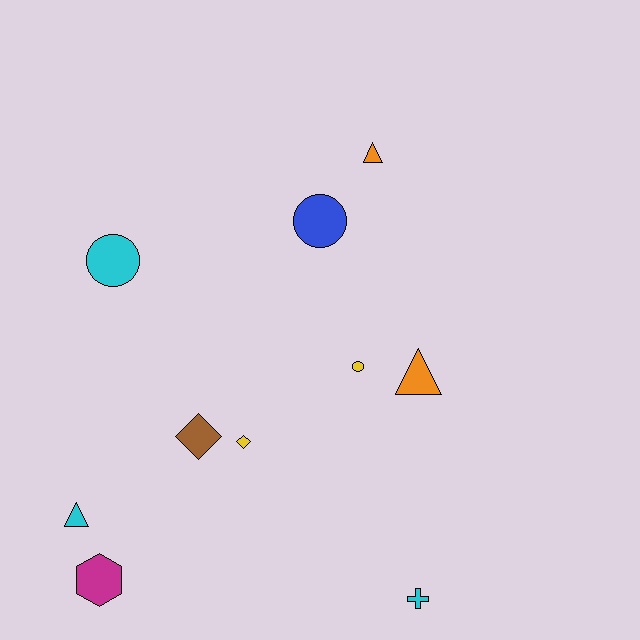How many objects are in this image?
There are 10 objects.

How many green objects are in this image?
There are no green objects.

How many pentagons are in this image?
There are no pentagons.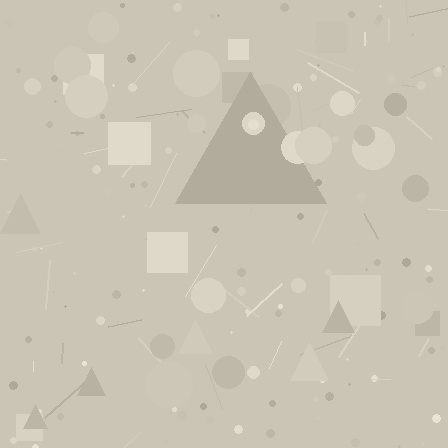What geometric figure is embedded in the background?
A triangle is embedded in the background.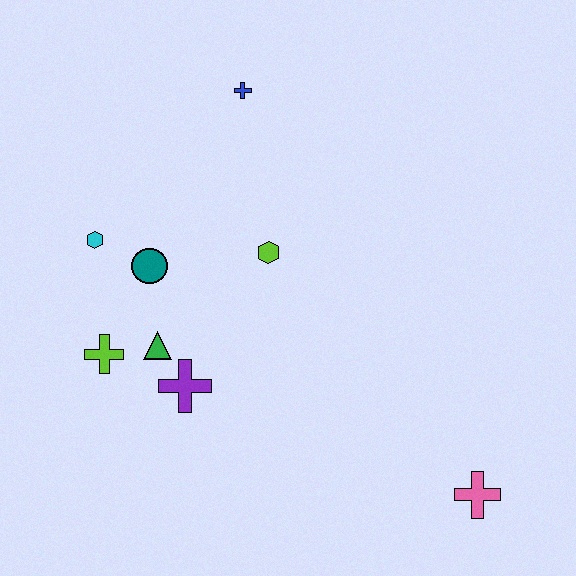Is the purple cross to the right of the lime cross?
Yes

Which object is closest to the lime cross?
The green triangle is closest to the lime cross.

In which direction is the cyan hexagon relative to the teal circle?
The cyan hexagon is to the left of the teal circle.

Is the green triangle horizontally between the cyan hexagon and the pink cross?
Yes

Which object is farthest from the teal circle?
The pink cross is farthest from the teal circle.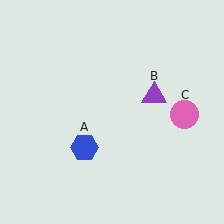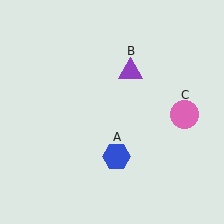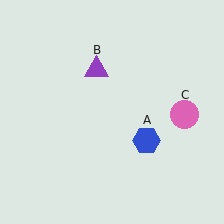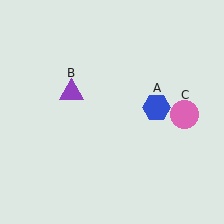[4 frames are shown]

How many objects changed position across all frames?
2 objects changed position: blue hexagon (object A), purple triangle (object B).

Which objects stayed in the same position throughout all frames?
Pink circle (object C) remained stationary.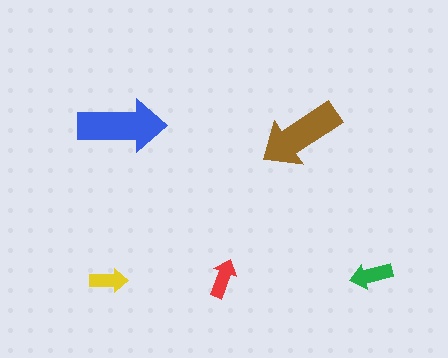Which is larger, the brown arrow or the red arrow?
The brown one.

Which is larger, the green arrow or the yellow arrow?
The green one.